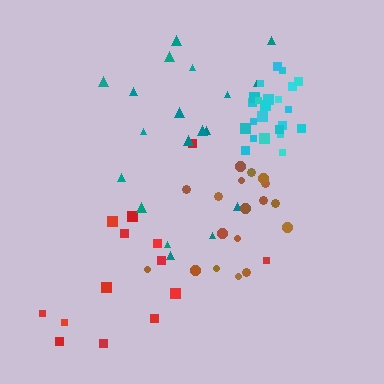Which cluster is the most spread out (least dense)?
Teal.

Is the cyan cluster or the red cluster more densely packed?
Cyan.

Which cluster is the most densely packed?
Cyan.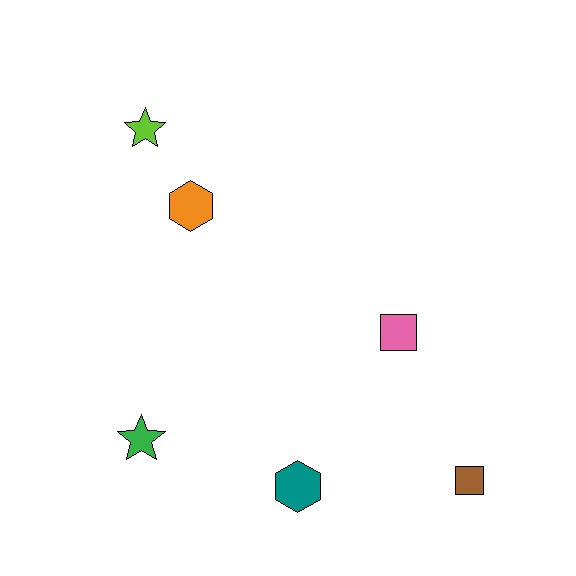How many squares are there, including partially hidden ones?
There are 2 squares.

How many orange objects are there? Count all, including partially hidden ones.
There is 1 orange object.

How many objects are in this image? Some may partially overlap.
There are 6 objects.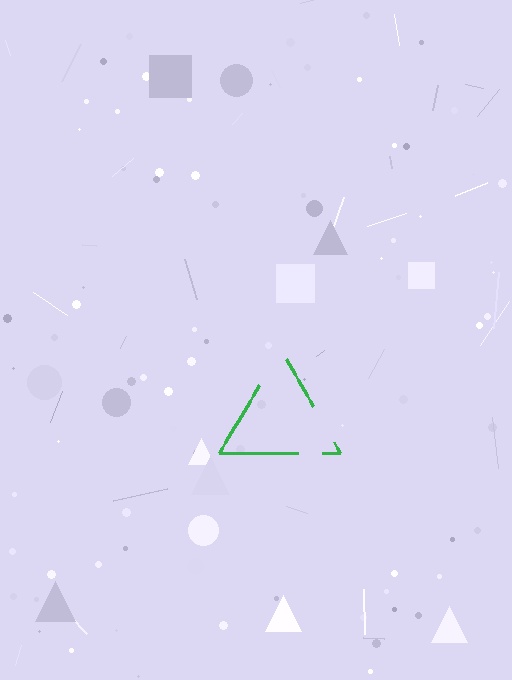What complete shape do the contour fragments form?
The contour fragments form a triangle.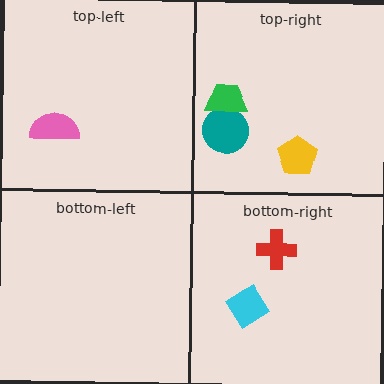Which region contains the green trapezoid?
The top-right region.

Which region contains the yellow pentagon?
The top-right region.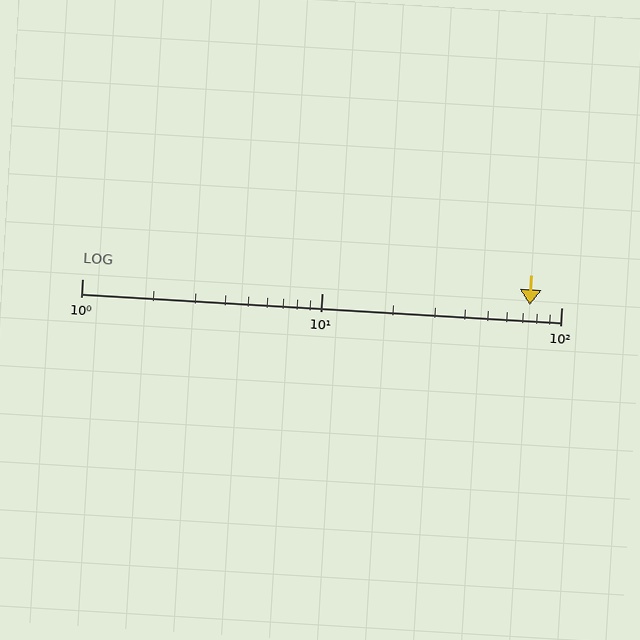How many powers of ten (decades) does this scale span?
The scale spans 2 decades, from 1 to 100.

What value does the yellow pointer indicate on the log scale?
The pointer indicates approximately 74.